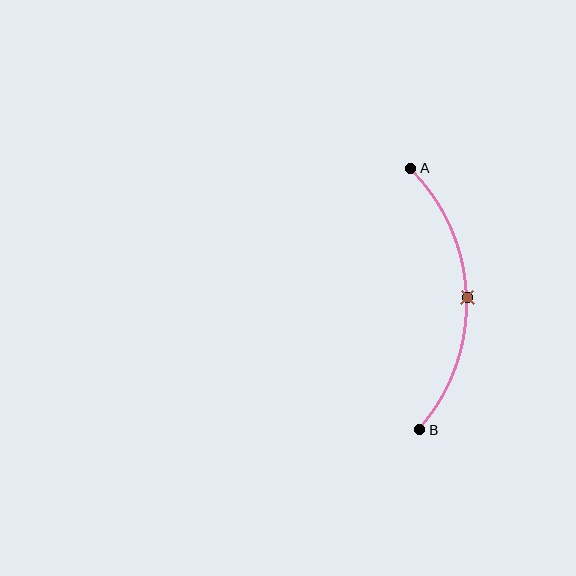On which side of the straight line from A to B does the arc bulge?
The arc bulges to the right of the straight line connecting A and B.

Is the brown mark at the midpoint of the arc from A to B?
Yes. The brown mark lies on the arc at equal arc-length from both A and B — it is the arc midpoint.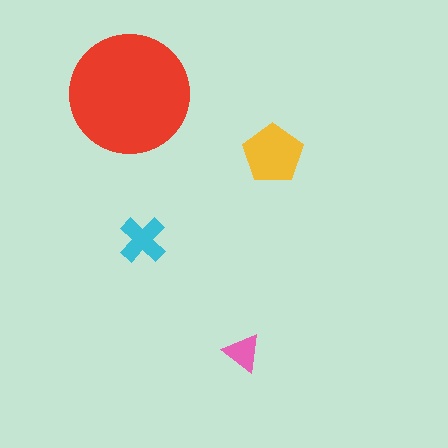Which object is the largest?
The red circle.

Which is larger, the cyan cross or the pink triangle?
The cyan cross.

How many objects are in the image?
There are 4 objects in the image.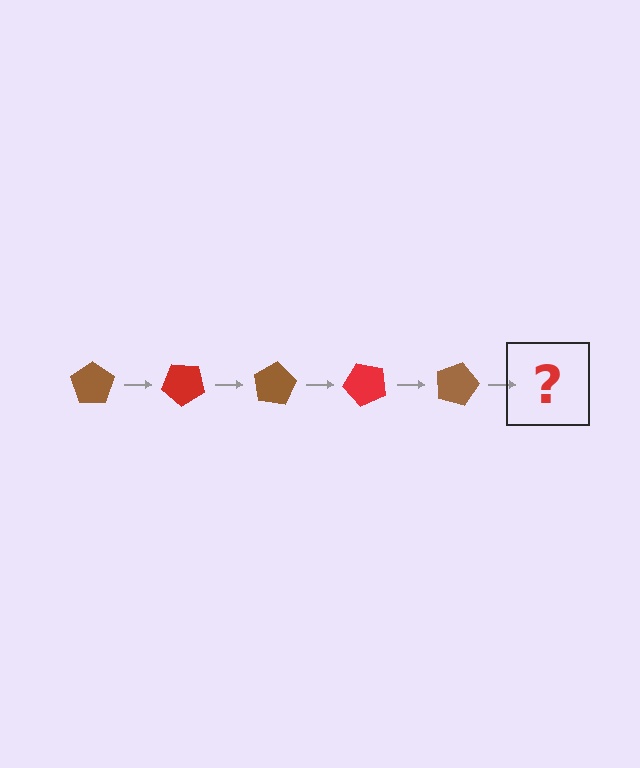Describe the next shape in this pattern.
It should be a red pentagon, rotated 200 degrees from the start.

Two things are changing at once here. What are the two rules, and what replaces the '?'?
The two rules are that it rotates 40 degrees each step and the color cycles through brown and red. The '?' should be a red pentagon, rotated 200 degrees from the start.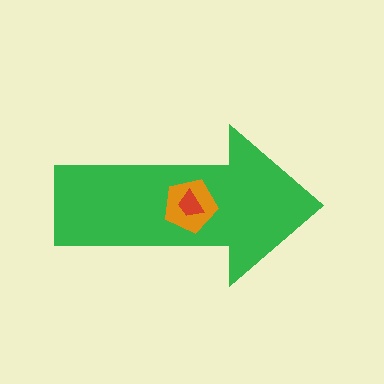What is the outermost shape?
The green arrow.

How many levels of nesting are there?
3.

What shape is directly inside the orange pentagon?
The red trapezoid.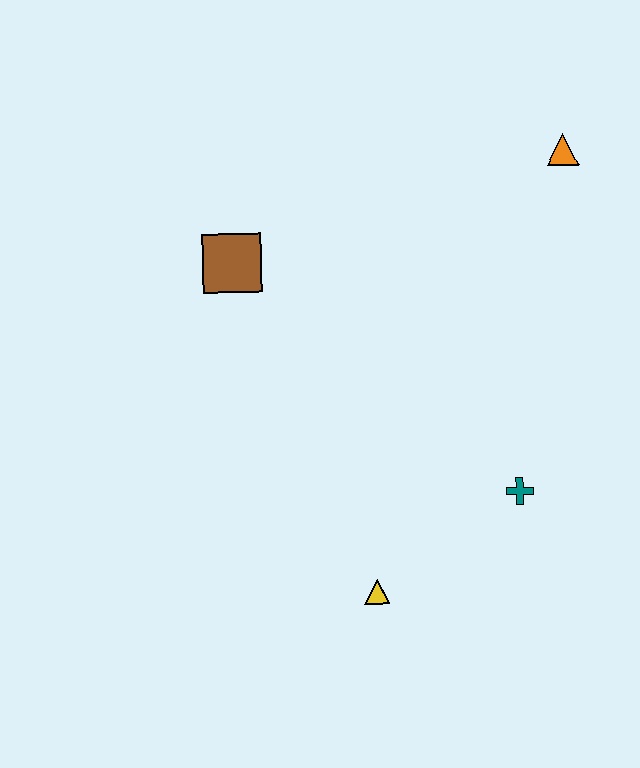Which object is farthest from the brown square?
The teal cross is farthest from the brown square.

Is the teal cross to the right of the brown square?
Yes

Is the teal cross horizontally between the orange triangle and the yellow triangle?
Yes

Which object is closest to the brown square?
The orange triangle is closest to the brown square.